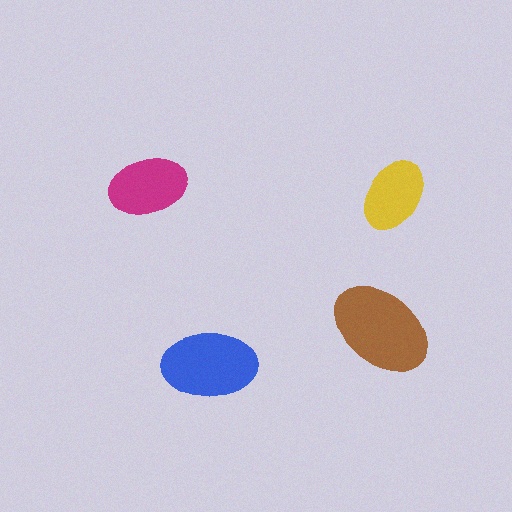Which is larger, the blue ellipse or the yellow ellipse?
The blue one.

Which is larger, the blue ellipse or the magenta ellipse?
The blue one.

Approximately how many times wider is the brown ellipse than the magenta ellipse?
About 1.5 times wider.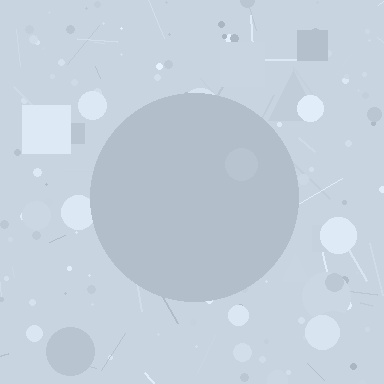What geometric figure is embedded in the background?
A circle is embedded in the background.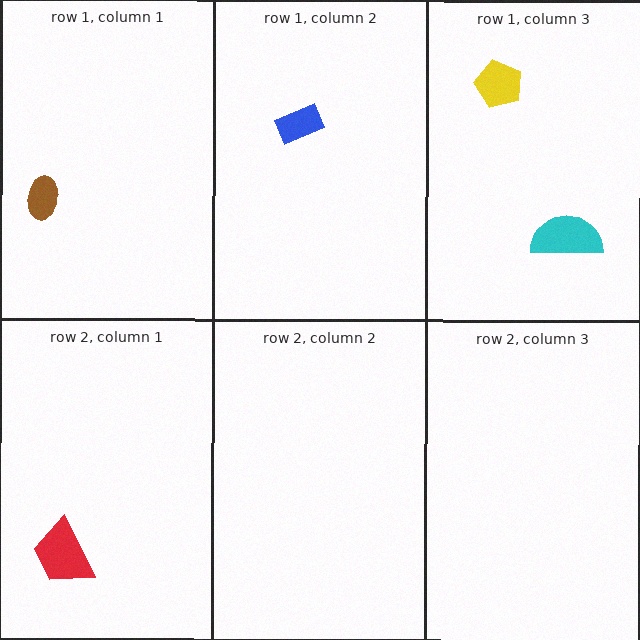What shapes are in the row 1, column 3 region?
The yellow pentagon, the cyan semicircle.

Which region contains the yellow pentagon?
The row 1, column 3 region.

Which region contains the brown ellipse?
The row 1, column 1 region.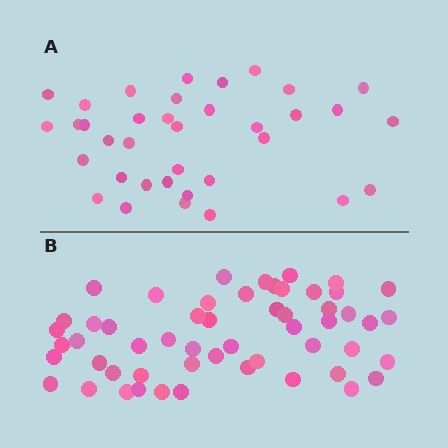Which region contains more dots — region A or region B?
Region B (the bottom region) has more dots.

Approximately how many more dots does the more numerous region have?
Region B has approximately 20 more dots than region A.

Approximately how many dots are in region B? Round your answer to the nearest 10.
About 50 dots. (The exact count is 54, which rounds to 50.)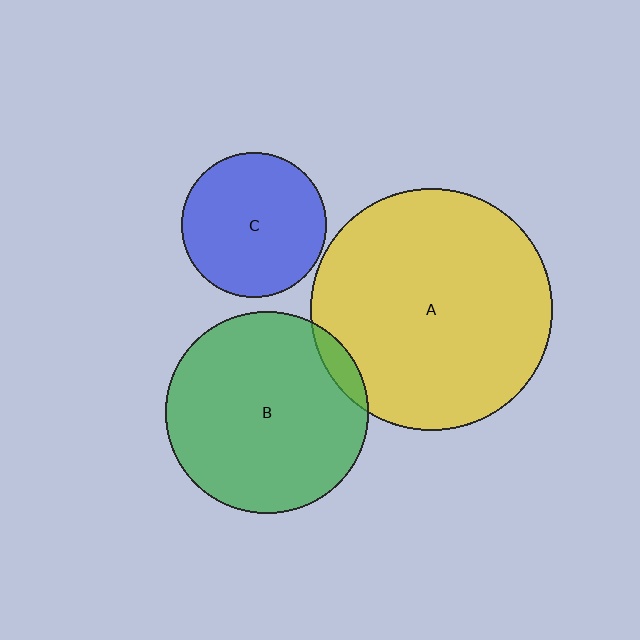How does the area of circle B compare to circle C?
Approximately 2.0 times.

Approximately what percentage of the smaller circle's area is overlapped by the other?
Approximately 5%.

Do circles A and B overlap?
Yes.